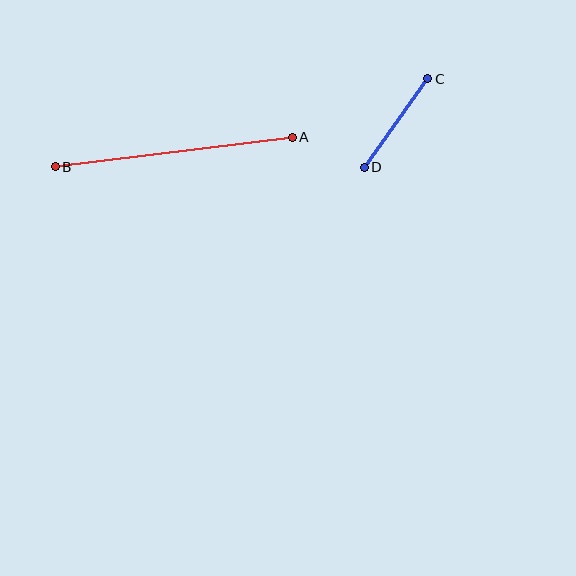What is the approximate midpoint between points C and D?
The midpoint is at approximately (396, 123) pixels.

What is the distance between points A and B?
The distance is approximately 239 pixels.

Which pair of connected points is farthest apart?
Points A and B are farthest apart.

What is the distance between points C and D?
The distance is approximately 109 pixels.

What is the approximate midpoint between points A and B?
The midpoint is at approximately (174, 152) pixels.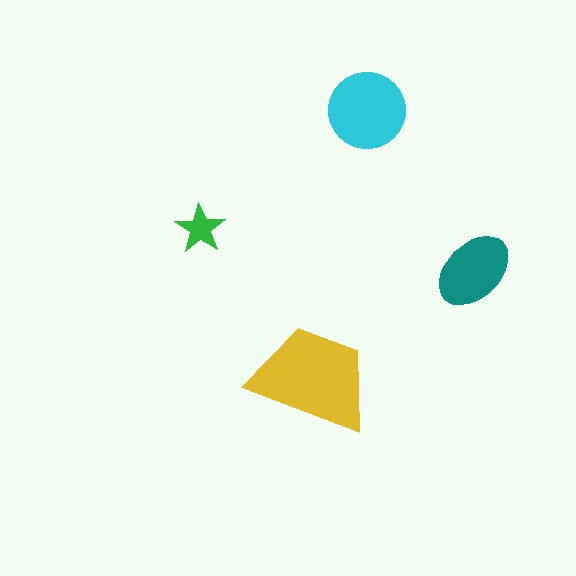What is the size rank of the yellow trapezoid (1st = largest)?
1st.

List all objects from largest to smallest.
The yellow trapezoid, the cyan circle, the teal ellipse, the green star.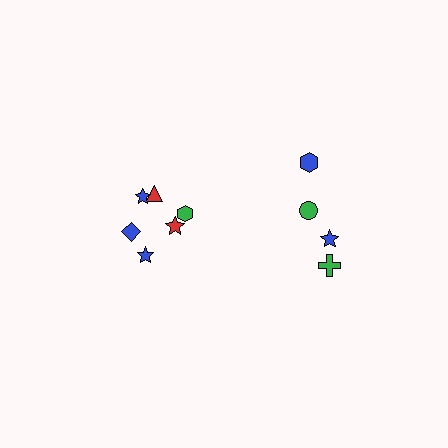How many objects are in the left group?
There are 6 objects.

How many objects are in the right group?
There are 4 objects.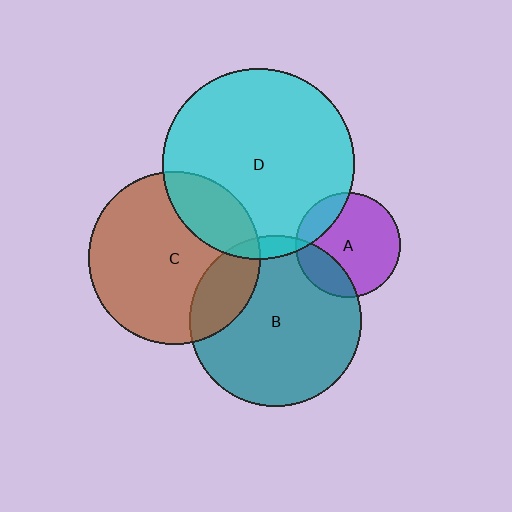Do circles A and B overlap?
Yes.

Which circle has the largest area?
Circle D (cyan).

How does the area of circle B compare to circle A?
Approximately 2.7 times.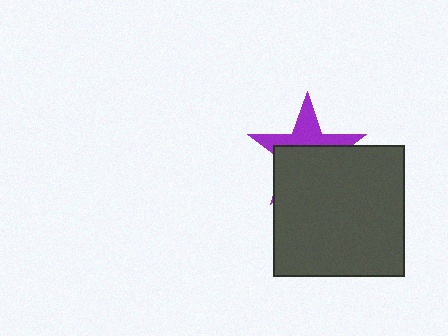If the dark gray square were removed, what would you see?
You would see the complete purple star.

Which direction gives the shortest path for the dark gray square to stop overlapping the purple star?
Moving down gives the shortest separation.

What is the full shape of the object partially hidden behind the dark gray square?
The partially hidden object is a purple star.